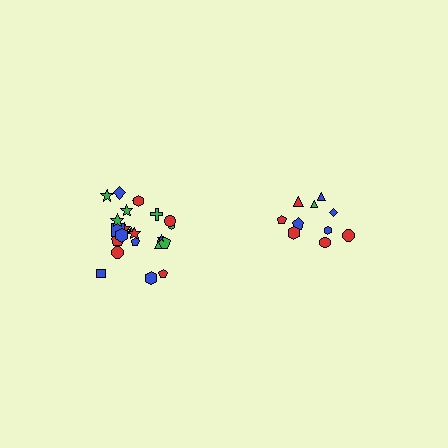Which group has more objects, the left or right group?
The left group.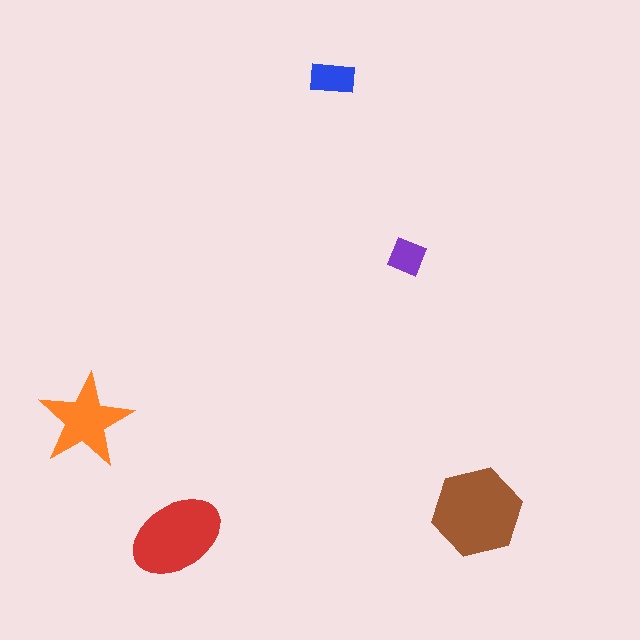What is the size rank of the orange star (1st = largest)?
3rd.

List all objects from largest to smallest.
The brown hexagon, the red ellipse, the orange star, the blue rectangle, the purple diamond.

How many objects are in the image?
There are 5 objects in the image.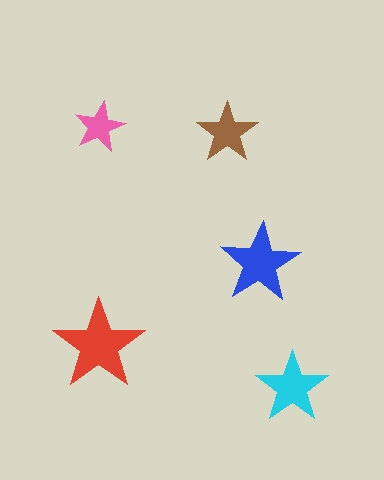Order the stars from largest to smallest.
the red one, the blue one, the cyan one, the brown one, the pink one.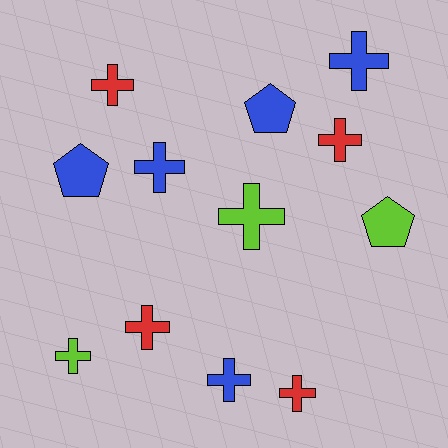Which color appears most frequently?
Blue, with 5 objects.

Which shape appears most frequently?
Cross, with 9 objects.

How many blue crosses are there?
There are 3 blue crosses.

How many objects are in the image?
There are 12 objects.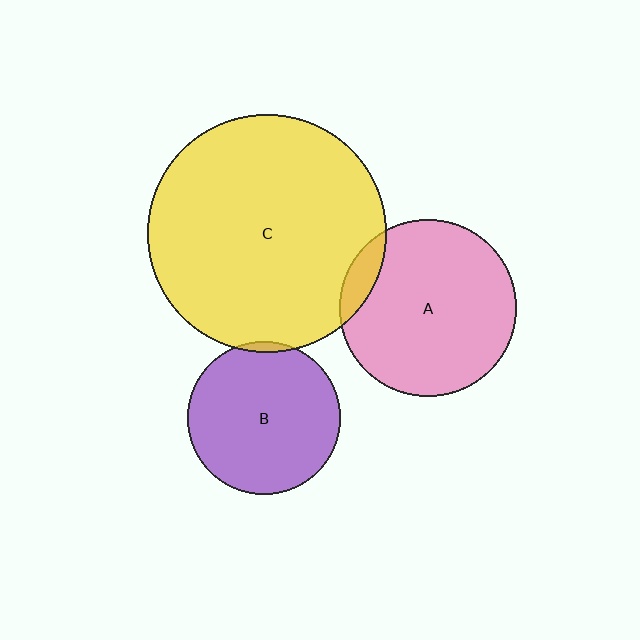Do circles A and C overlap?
Yes.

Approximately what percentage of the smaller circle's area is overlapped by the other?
Approximately 10%.